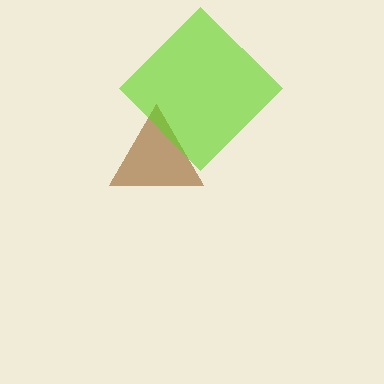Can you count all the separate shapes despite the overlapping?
Yes, there are 2 separate shapes.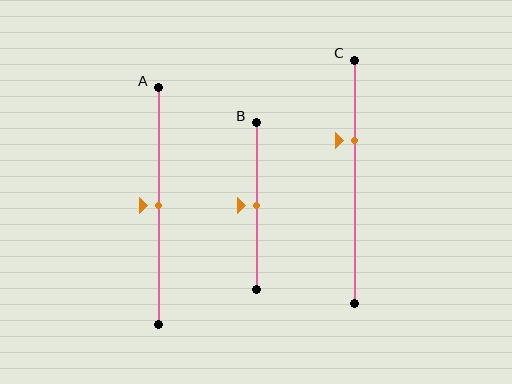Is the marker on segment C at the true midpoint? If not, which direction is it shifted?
No, the marker on segment C is shifted upward by about 17% of the segment length.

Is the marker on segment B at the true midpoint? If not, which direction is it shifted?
Yes, the marker on segment B is at the true midpoint.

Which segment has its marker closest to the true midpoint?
Segment A has its marker closest to the true midpoint.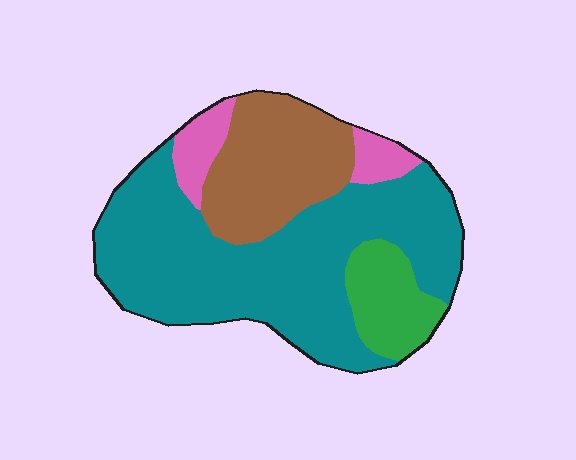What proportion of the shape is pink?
Pink takes up less than a sixth of the shape.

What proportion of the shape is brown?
Brown takes up about one quarter (1/4) of the shape.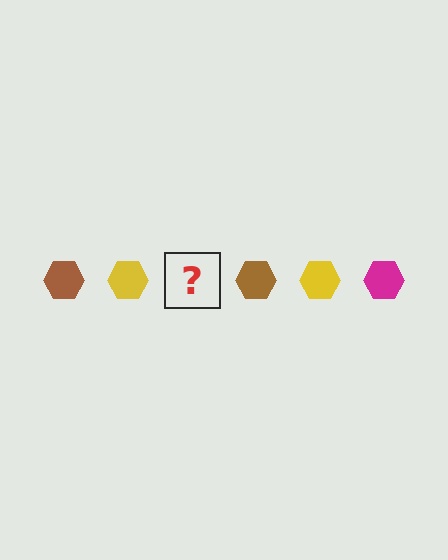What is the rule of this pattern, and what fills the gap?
The rule is that the pattern cycles through brown, yellow, magenta hexagons. The gap should be filled with a magenta hexagon.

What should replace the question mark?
The question mark should be replaced with a magenta hexagon.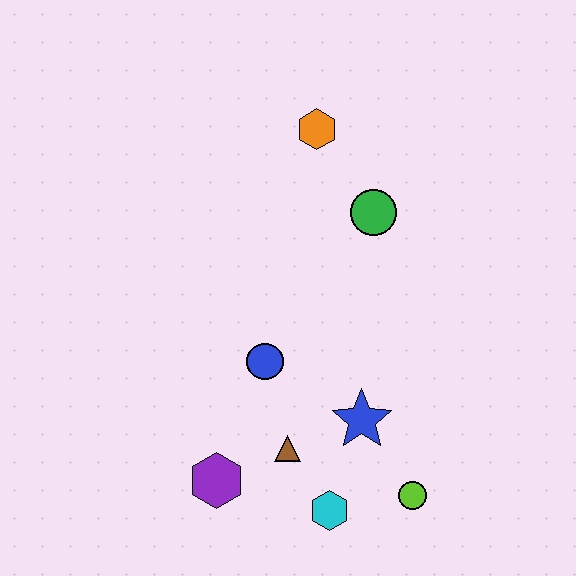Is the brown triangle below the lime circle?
No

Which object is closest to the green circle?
The orange hexagon is closest to the green circle.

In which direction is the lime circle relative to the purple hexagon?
The lime circle is to the right of the purple hexagon.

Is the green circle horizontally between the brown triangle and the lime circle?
Yes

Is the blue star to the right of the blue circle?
Yes